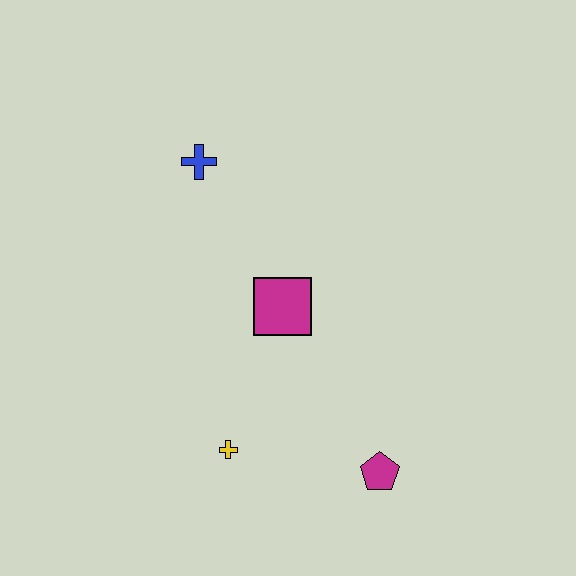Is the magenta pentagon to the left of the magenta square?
No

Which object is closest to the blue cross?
The magenta square is closest to the blue cross.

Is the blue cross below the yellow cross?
No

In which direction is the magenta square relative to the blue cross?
The magenta square is below the blue cross.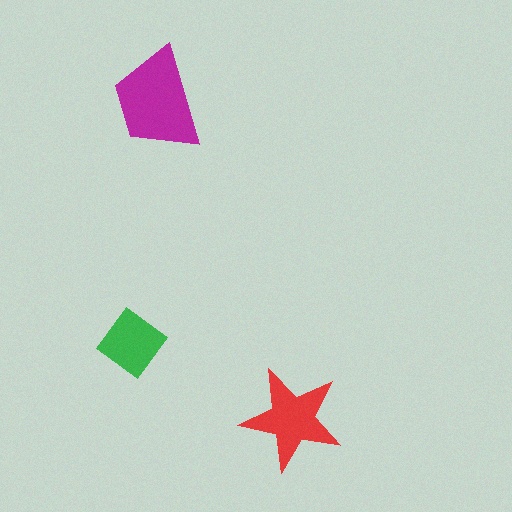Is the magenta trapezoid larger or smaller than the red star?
Larger.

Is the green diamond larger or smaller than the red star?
Smaller.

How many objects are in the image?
There are 3 objects in the image.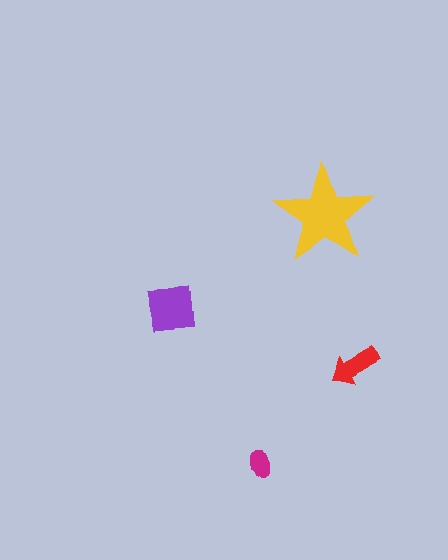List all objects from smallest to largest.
The magenta ellipse, the red arrow, the purple square, the yellow star.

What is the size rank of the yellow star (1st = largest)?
1st.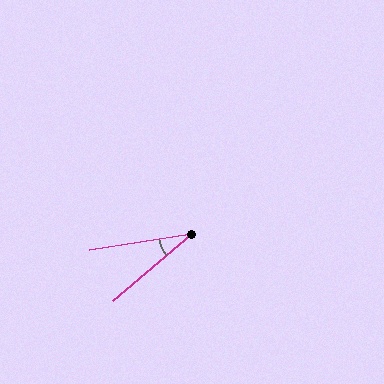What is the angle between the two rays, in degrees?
Approximately 32 degrees.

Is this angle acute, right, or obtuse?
It is acute.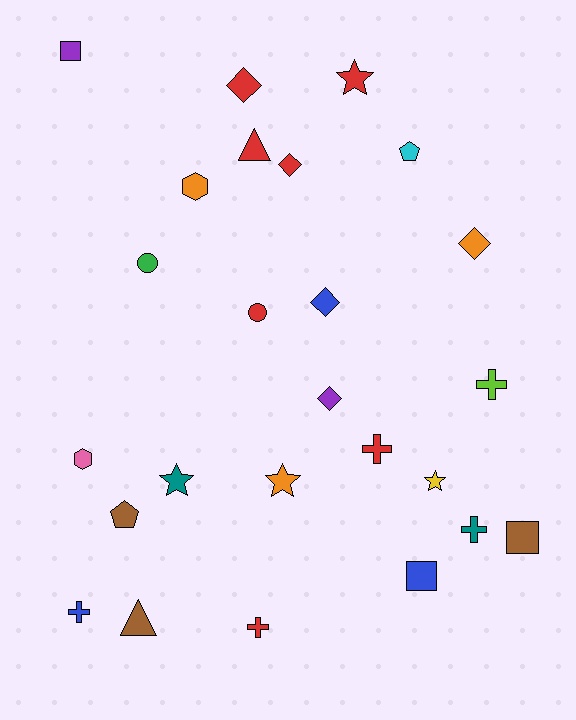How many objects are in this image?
There are 25 objects.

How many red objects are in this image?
There are 7 red objects.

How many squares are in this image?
There are 3 squares.